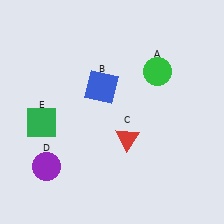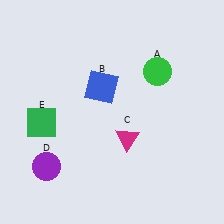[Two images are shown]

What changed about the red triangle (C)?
In Image 1, C is red. In Image 2, it changed to magenta.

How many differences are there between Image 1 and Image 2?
There is 1 difference between the two images.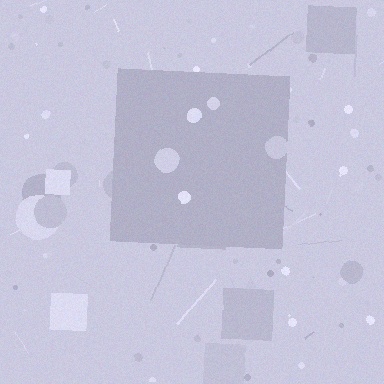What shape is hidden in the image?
A square is hidden in the image.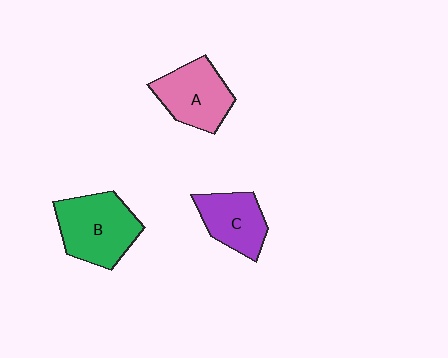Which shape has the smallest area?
Shape C (purple).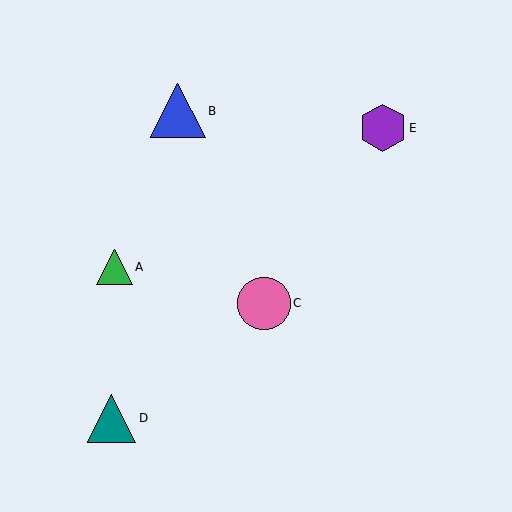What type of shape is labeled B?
Shape B is a blue triangle.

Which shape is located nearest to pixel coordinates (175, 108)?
The blue triangle (labeled B) at (178, 111) is nearest to that location.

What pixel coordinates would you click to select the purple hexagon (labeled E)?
Click at (383, 128) to select the purple hexagon E.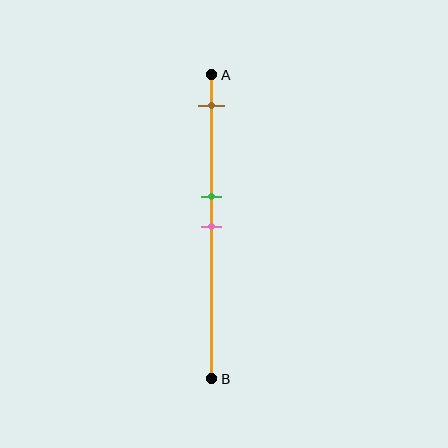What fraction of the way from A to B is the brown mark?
The brown mark is approximately 10% (0.1) of the way from A to B.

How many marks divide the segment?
There are 3 marks dividing the segment.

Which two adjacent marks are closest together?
The green and pink marks are the closest adjacent pair.